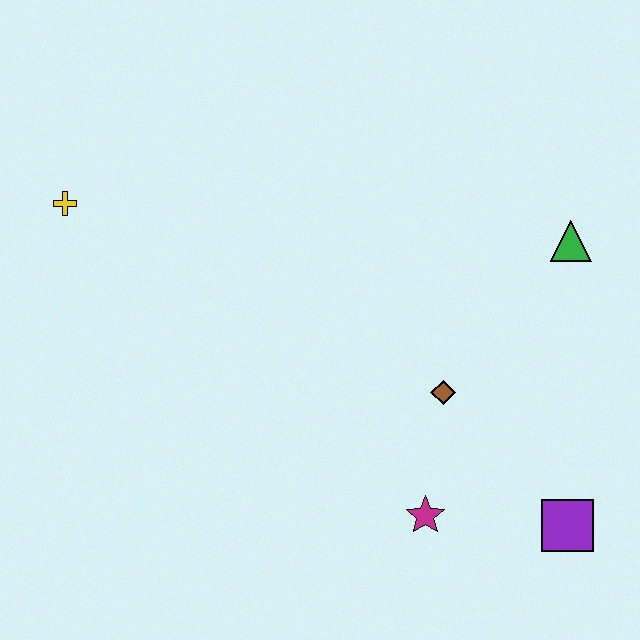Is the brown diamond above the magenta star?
Yes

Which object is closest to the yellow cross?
The brown diamond is closest to the yellow cross.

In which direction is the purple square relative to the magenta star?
The purple square is to the right of the magenta star.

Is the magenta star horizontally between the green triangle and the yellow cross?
Yes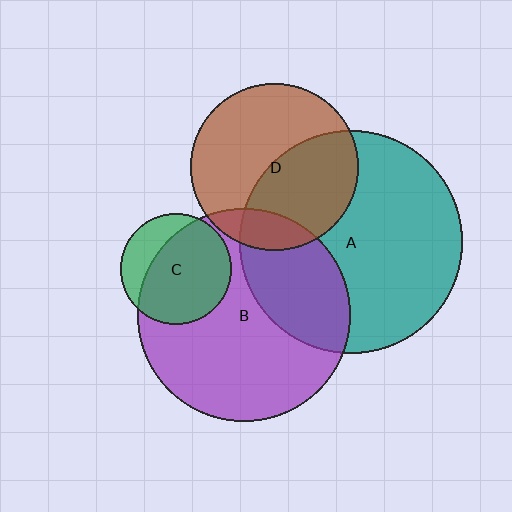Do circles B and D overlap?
Yes.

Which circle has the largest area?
Circle A (teal).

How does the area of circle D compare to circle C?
Approximately 2.3 times.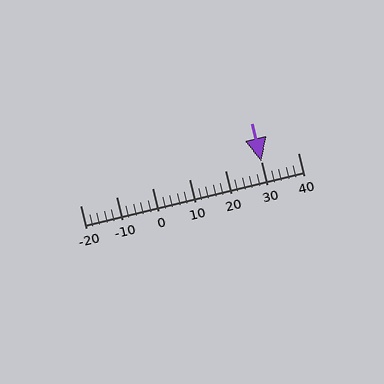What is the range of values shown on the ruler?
The ruler shows values from -20 to 40.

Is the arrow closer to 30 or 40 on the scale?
The arrow is closer to 30.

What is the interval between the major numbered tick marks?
The major tick marks are spaced 10 units apart.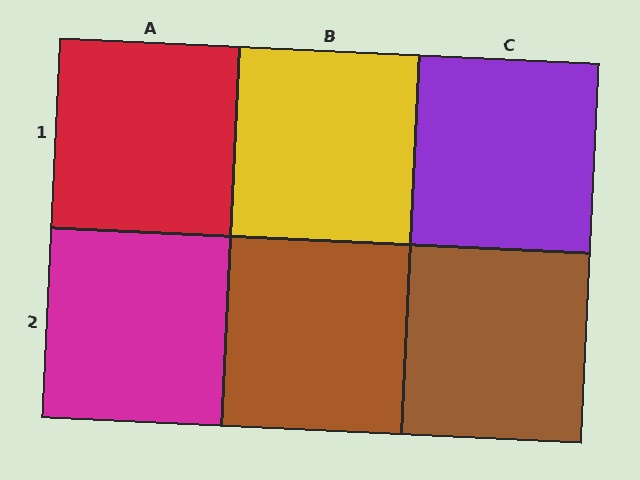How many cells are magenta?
1 cell is magenta.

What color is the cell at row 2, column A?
Magenta.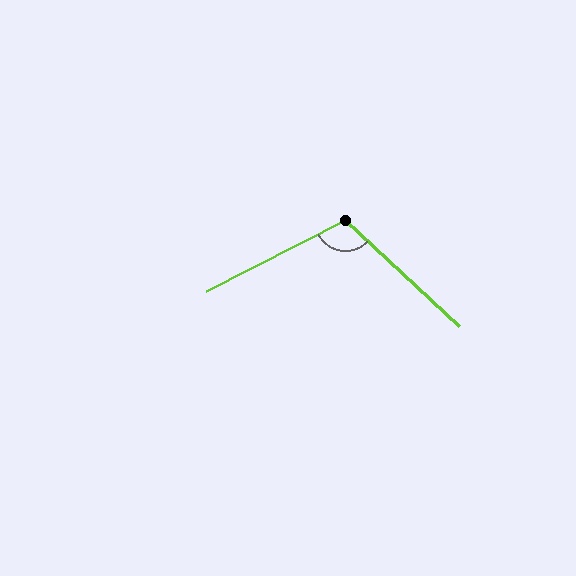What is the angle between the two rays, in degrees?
Approximately 110 degrees.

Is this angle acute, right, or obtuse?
It is obtuse.